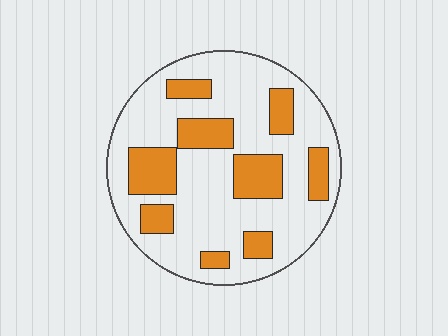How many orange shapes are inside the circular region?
9.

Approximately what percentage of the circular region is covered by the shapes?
Approximately 25%.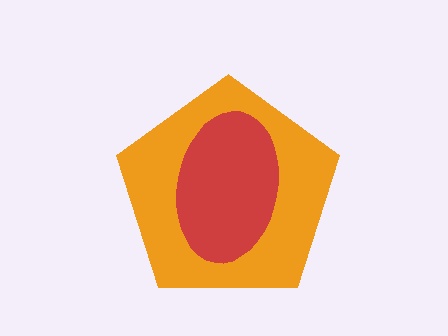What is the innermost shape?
The red ellipse.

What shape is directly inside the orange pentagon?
The red ellipse.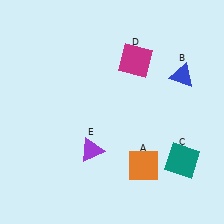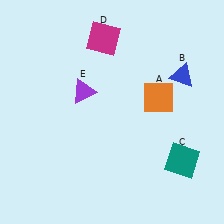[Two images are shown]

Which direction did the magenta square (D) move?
The magenta square (D) moved left.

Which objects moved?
The objects that moved are: the orange square (A), the magenta square (D), the purple triangle (E).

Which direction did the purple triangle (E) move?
The purple triangle (E) moved up.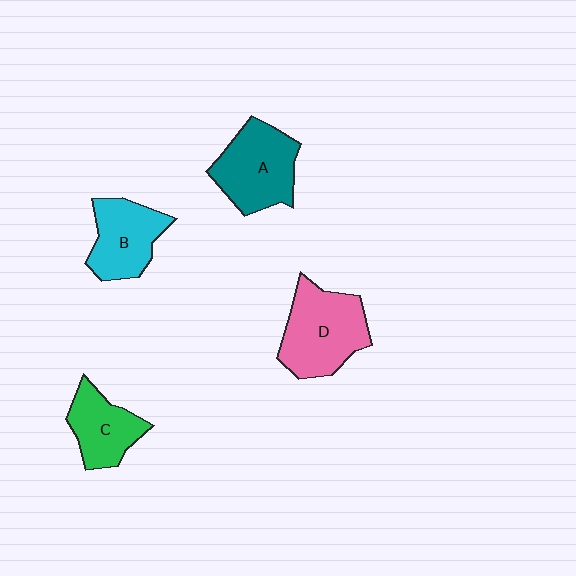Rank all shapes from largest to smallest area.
From largest to smallest: D (pink), A (teal), B (cyan), C (green).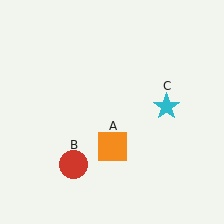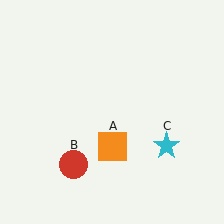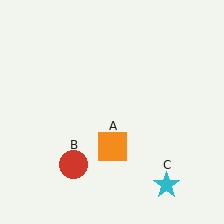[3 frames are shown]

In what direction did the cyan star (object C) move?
The cyan star (object C) moved down.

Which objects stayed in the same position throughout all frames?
Orange square (object A) and red circle (object B) remained stationary.